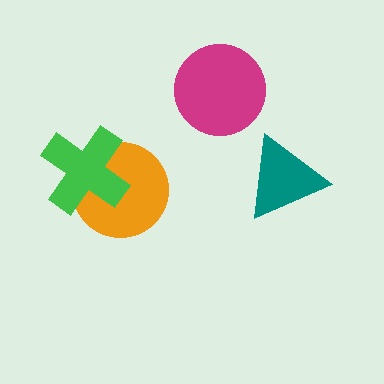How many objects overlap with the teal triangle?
0 objects overlap with the teal triangle.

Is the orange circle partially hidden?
Yes, it is partially covered by another shape.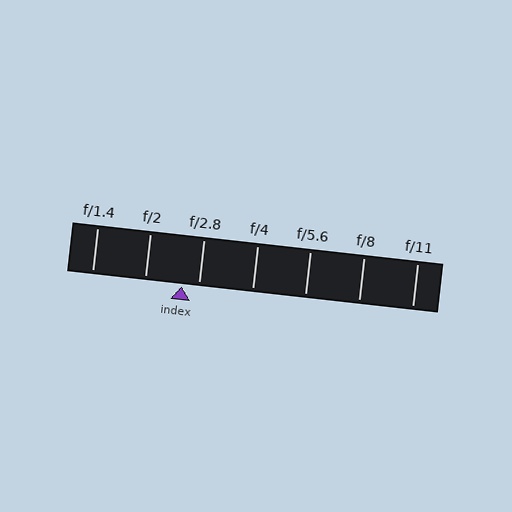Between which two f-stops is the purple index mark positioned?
The index mark is between f/2 and f/2.8.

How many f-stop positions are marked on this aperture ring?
There are 7 f-stop positions marked.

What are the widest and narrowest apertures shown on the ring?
The widest aperture shown is f/1.4 and the narrowest is f/11.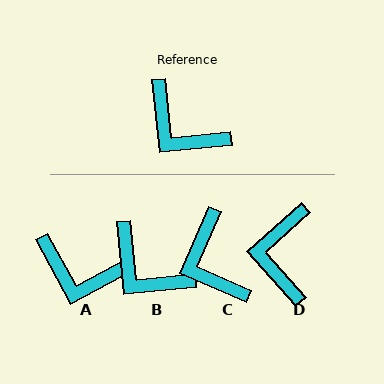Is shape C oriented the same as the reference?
No, it is off by about 30 degrees.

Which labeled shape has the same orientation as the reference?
B.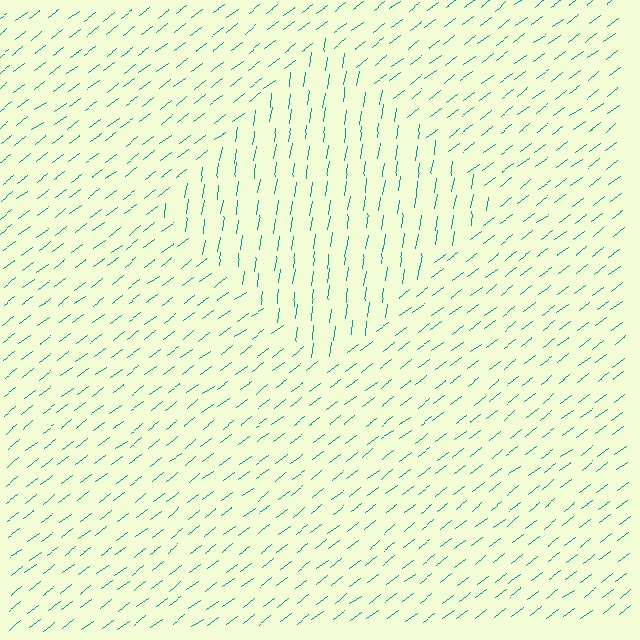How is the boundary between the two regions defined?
The boundary is defined purely by a change in line orientation (approximately 45 degrees difference). All lines are the same color and thickness.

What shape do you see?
I see a diamond.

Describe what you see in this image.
The image is filled with small teal line segments. A diamond region in the image has lines oriented differently from the surrounding lines, creating a visible texture boundary.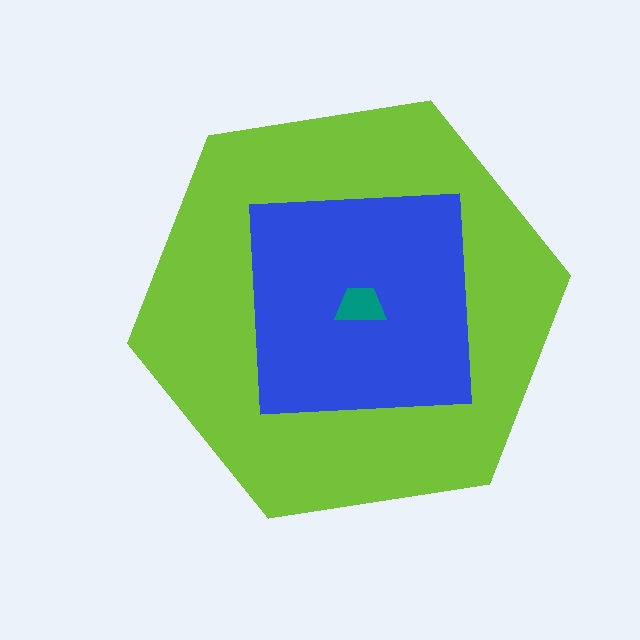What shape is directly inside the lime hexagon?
The blue square.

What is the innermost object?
The teal trapezoid.